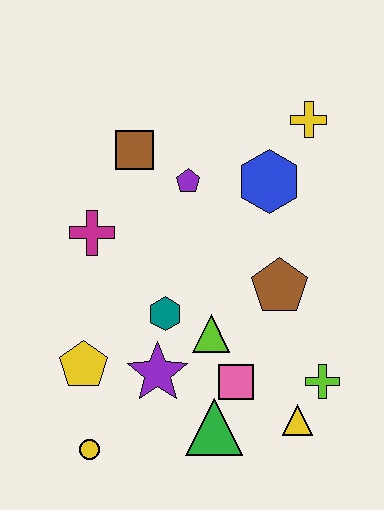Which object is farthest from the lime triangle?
The yellow cross is farthest from the lime triangle.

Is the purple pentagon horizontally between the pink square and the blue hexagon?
No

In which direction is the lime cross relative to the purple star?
The lime cross is to the right of the purple star.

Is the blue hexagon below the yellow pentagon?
No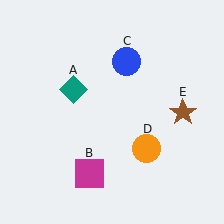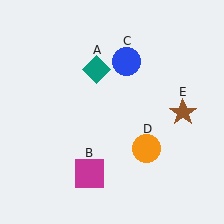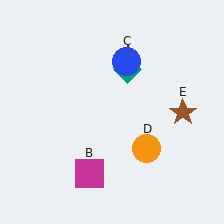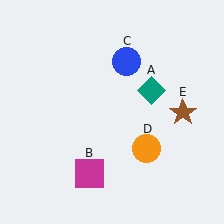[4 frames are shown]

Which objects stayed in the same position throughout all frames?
Magenta square (object B) and blue circle (object C) and orange circle (object D) and brown star (object E) remained stationary.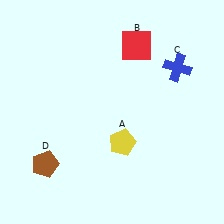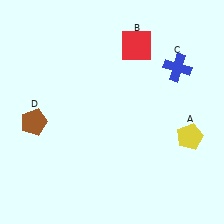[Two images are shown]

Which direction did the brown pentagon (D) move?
The brown pentagon (D) moved up.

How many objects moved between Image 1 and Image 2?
2 objects moved between the two images.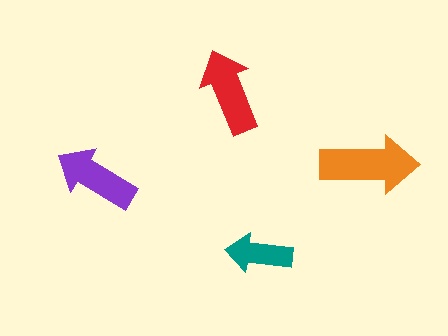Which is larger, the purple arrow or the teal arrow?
The purple one.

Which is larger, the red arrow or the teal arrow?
The red one.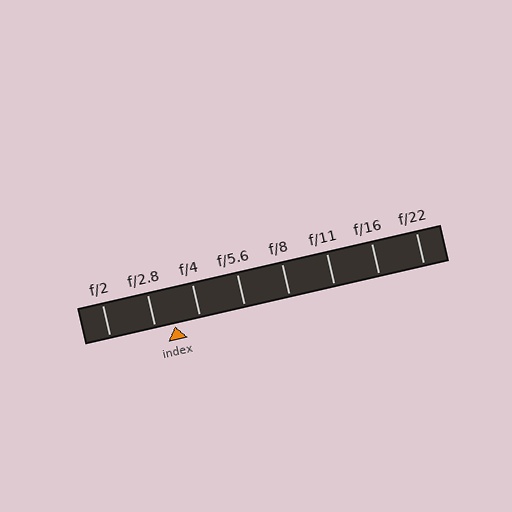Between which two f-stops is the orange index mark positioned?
The index mark is between f/2.8 and f/4.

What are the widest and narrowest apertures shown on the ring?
The widest aperture shown is f/2 and the narrowest is f/22.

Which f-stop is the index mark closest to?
The index mark is closest to f/2.8.